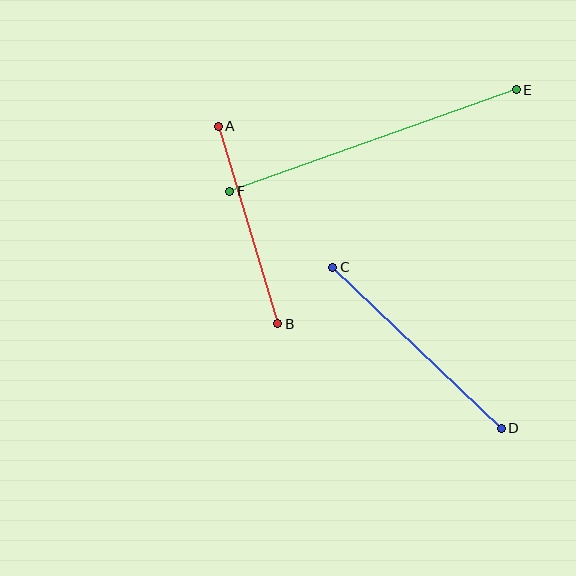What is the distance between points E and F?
The distance is approximately 304 pixels.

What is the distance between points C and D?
The distance is approximately 233 pixels.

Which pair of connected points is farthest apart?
Points E and F are farthest apart.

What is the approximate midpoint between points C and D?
The midpoint is at approximately (417, 348) pixels.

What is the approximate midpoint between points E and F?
The midpoint is at approximately (373, 141) pixels.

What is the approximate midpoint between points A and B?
The midpoint is at approximately (248, 225) pixels.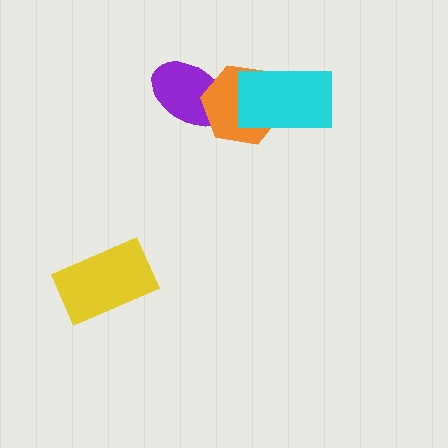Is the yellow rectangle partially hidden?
No, no other shape covers it.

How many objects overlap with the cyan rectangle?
1 object overlaps with the cyan rectangle.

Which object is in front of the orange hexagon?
The cyan rectangle is in front of the orange hexagon.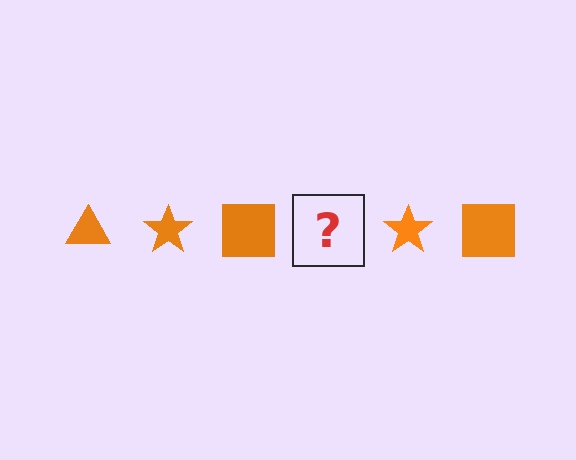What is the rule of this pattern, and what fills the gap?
The rule is that the pattern cycles through triangle, star, square shapes in orange. The gap should be filled with an orange triangle.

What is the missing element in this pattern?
The missing element is an orange triangle.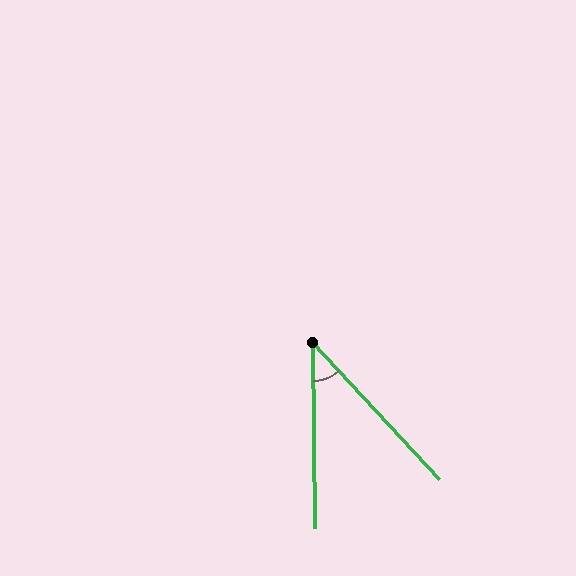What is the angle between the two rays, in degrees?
Approximately 42 degrees.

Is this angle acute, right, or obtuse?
It is acute.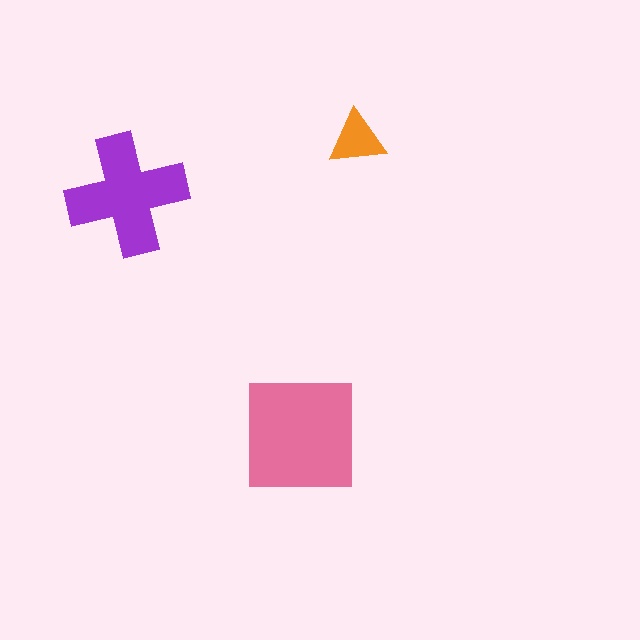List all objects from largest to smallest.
The pink square, the purple cross, the orange triangle.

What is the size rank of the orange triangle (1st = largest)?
3rd.